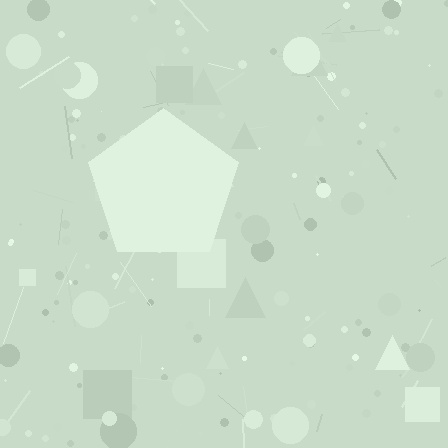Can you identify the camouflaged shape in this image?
The camouflaged shape is a pentagon.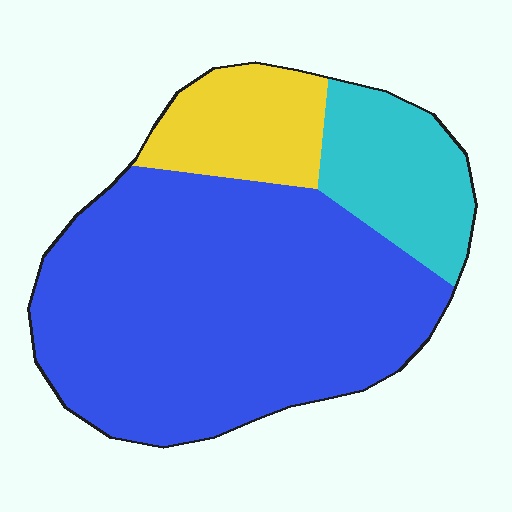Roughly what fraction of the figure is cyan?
Cyan takes up between a sixth and a third of the figure.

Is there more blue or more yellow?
Blue.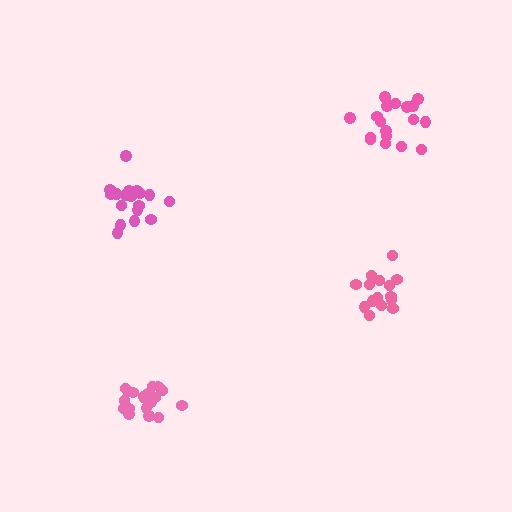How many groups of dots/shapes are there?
There are 4 groups.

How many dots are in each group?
Group 1: 15 dots, Group 2: 19 dots, Group 3: 18 dots, Group 4: 21 dots (73 total).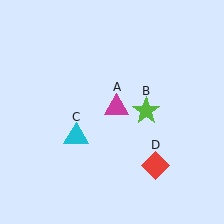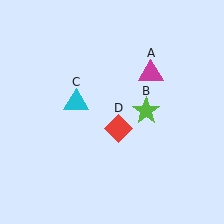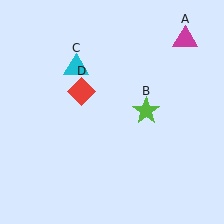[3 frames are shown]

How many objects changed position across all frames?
3 objects changed position: magenta triangle (object A), cyan triangle (object C), red diamond (object D).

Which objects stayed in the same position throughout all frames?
Lime star (object B) remained stationary.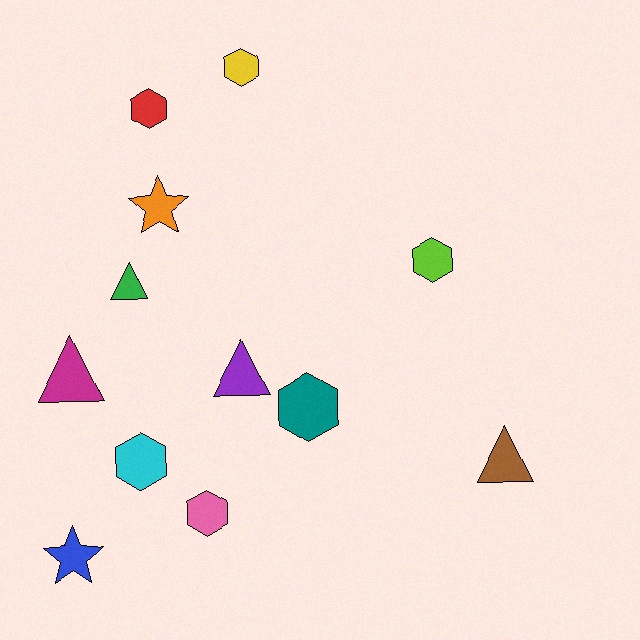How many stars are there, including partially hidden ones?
There are 2 stars.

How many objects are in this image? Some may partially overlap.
There are 12 objects.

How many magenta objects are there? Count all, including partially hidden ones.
There is 1 magenta object.